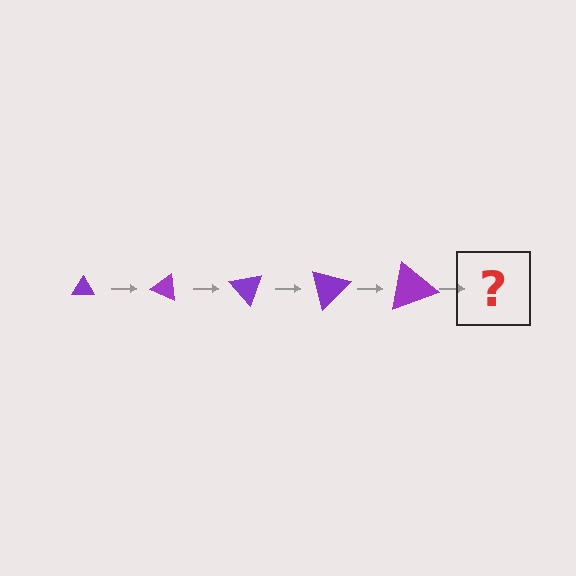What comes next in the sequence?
The next element should be a triangle, larger than the previous one and rotated 125 degrees from the start.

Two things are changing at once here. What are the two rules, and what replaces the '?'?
The two rules are that the triangle grows larger each step and it rotates 25 degrees each step. The '?' should be a triangle, larger than the previous one and rotated 125 degrees from the start.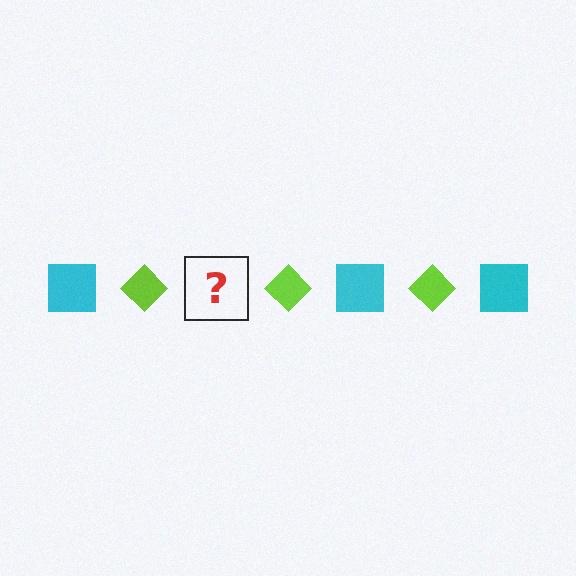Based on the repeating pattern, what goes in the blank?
The blank should be a cyan square.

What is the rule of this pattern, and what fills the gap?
The rule is that the pattern alternates between cyan square and lime diamond. The gap should be filled with a cyan square.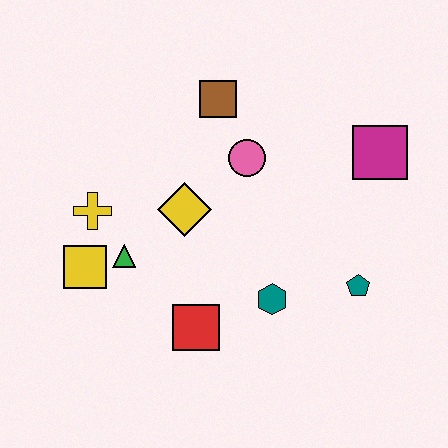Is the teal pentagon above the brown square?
No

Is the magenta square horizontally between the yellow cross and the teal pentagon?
No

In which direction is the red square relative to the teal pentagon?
The red square is to the left of the teal pentagon.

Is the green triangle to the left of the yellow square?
No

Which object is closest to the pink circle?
The brown square is closest to the pink circle.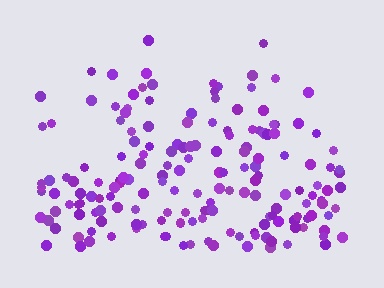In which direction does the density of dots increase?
From top to bottom, with the bottom side densest.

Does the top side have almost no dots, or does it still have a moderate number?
Still a moderate number, just noticeably fewer than the bottom.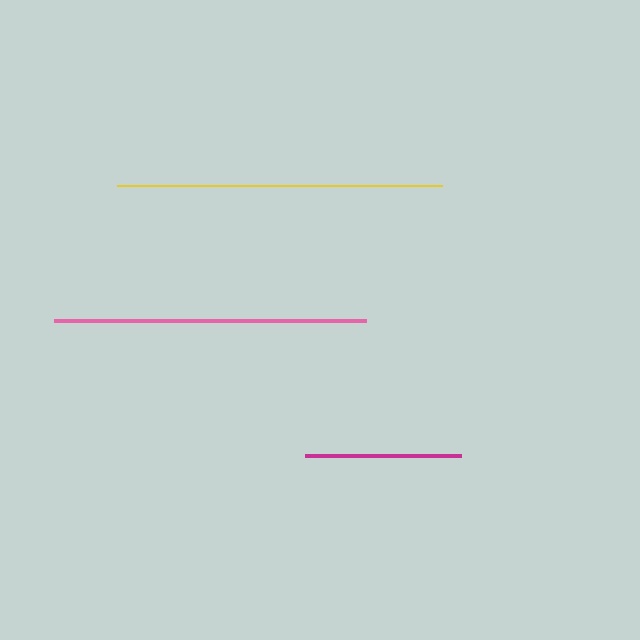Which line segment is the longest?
The yellow line is the longest at approximately 325 pixels.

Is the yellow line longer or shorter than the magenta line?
The yellow line is longer than the magenta line.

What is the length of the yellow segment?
The yellow segment is approximately 325 pixels long.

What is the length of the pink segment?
The pink segment is approximately 312 pixels long.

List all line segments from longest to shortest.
From longest to shortest: yellow, pink, magenta.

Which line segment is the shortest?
The magenta line is the shortest at approximately 156 pixels.